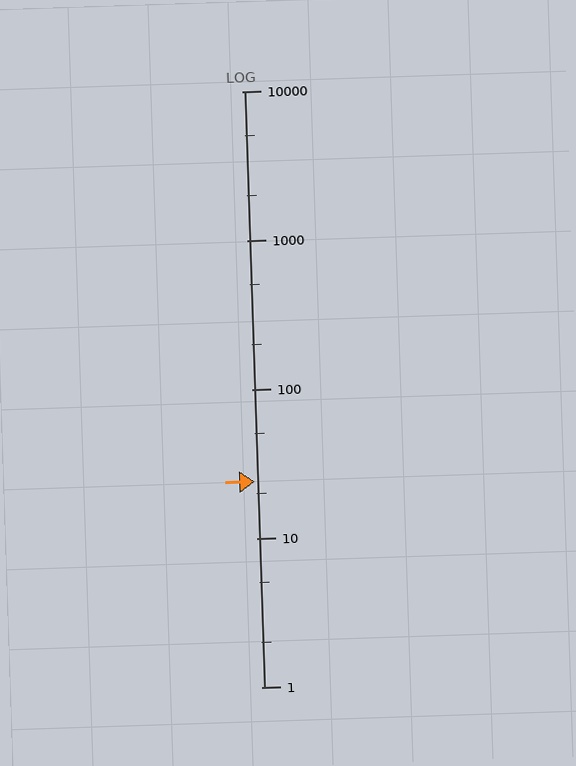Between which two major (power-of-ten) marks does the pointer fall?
The pointer is between 10 and 100.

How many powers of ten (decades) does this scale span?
The scale spans 4 decades, from 1 to 10000.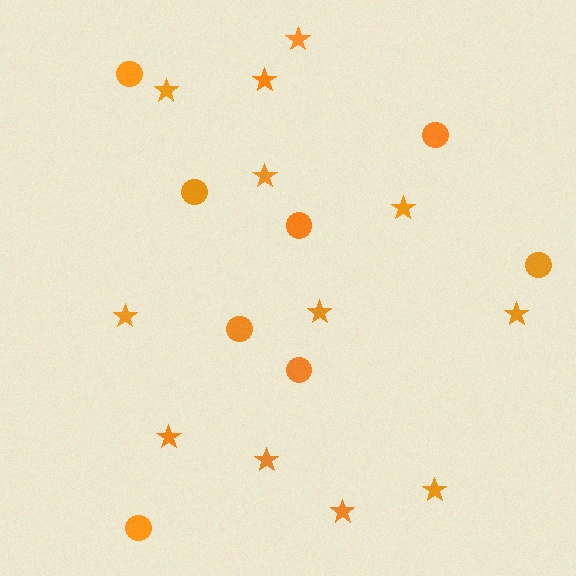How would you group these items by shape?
There are 2 groups: one group of circles (8) and one group of stars (12).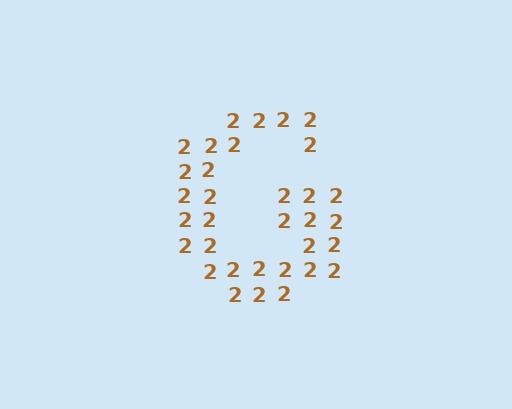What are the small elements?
The small elements are digit 2's.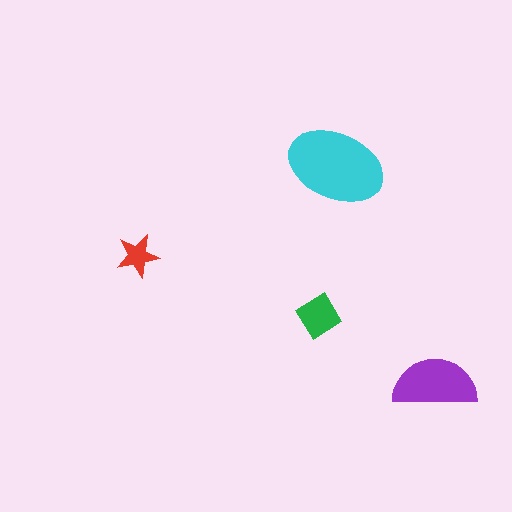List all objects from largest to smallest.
The cyan ellipse, the purple semicircle, the green diamond, the red star.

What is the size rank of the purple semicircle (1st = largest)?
2nd.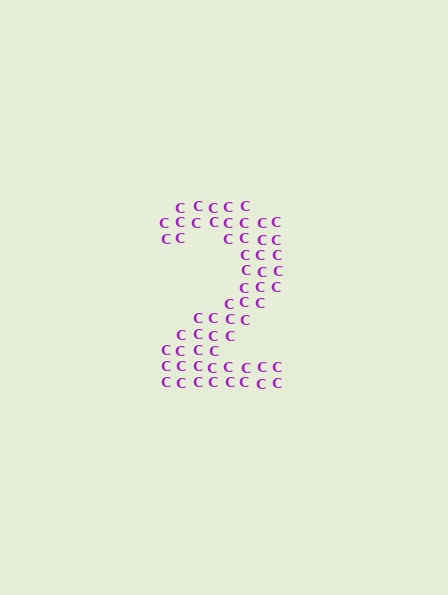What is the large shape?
The large shape is the digit 2.